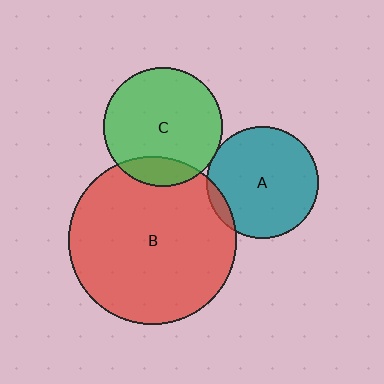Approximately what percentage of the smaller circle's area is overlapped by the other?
Approximately 5%.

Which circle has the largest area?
Circle B (red).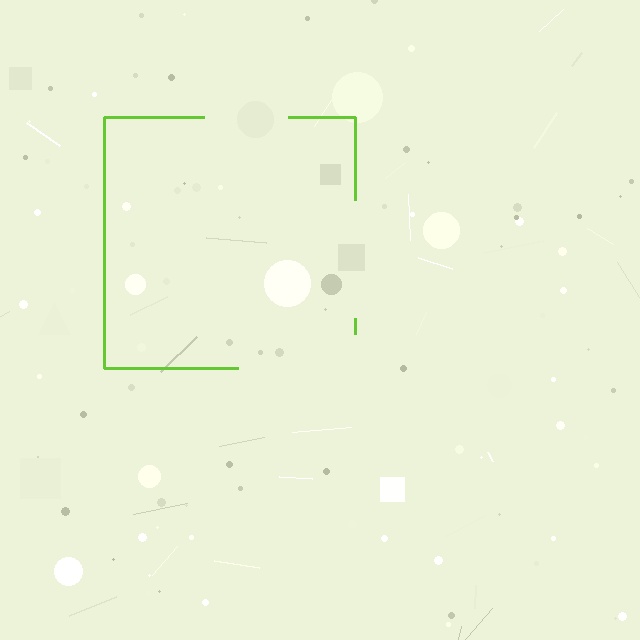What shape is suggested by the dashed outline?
The dashed outline suggests a square.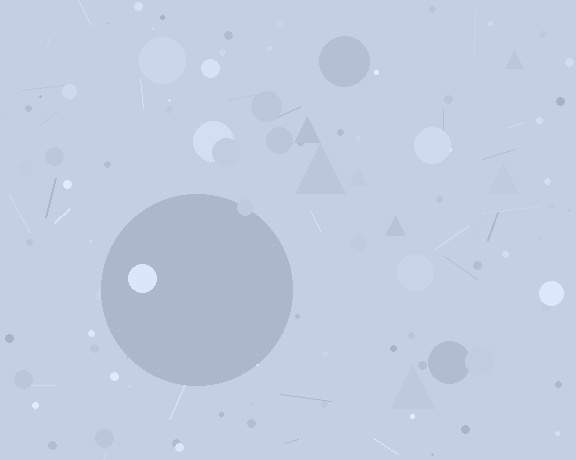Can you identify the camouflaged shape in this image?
The camouflaged shape is a circle.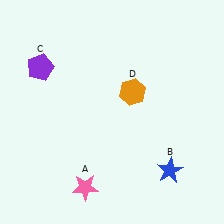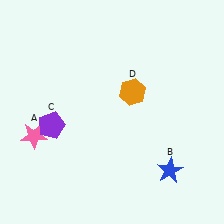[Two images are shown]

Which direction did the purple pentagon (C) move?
The purple pentagon (C) moved down.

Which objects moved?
The objects that moved are: the pink star (A), the purple pentagon (C).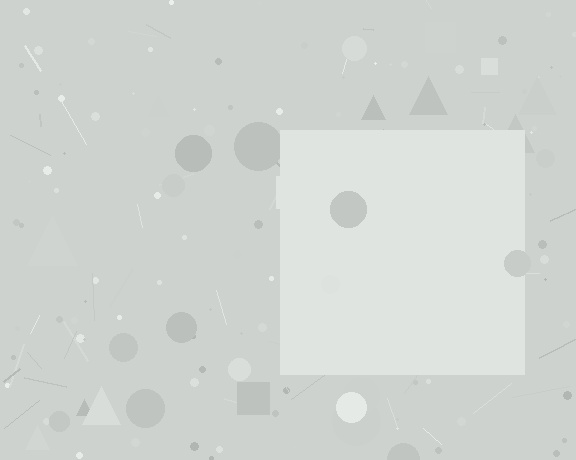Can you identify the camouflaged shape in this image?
The camouflaged shape is a square.